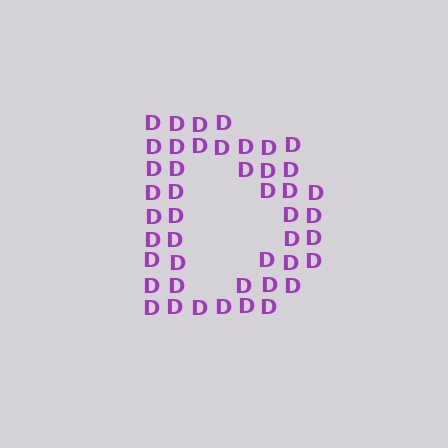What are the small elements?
The small elements are letter D's.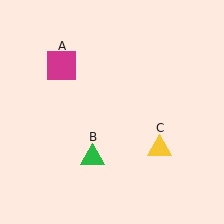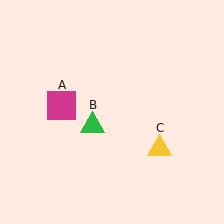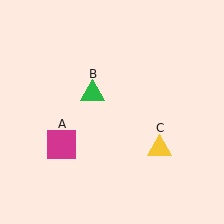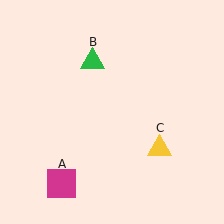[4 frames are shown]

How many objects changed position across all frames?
2 objects changed position: magenta square (object A), green triangle (object B).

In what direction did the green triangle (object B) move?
The green triangle (object B) moved up.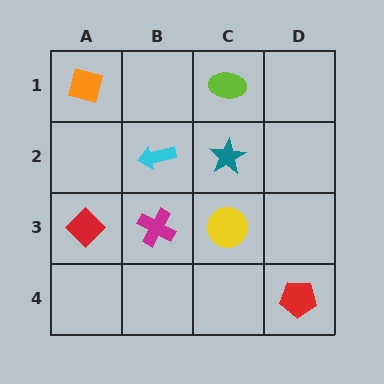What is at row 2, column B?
A cyan arrow.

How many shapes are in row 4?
1 shape.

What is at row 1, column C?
A lime ellipse.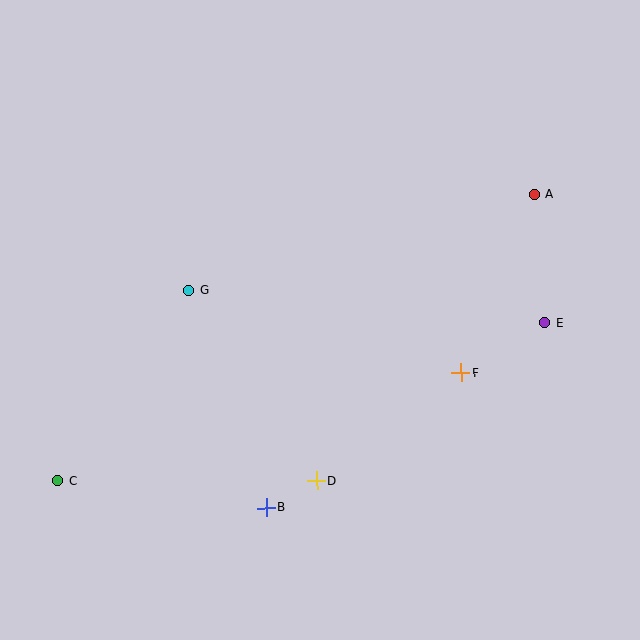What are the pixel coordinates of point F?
Point F is at (461, 372).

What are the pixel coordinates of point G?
Point G is at (188, 290).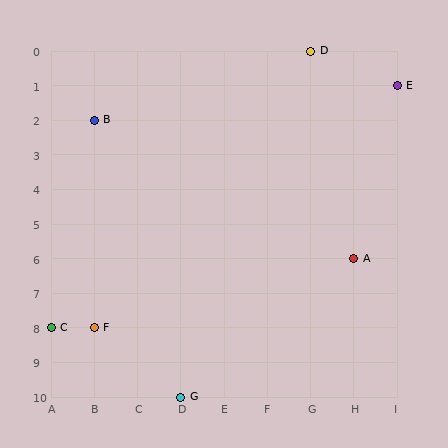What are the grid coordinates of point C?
Point C is at grid coordinates (A, 8).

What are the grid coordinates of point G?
Point G is at grid coordinates (D, 10).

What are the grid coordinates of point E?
Point E is at grid coordinates (I, 1).